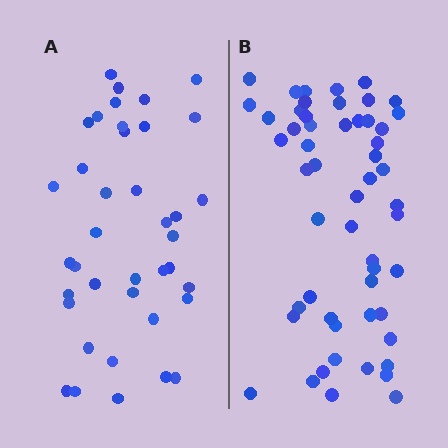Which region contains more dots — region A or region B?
Region B (the right region) has more dots.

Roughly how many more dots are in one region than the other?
Region B has approximately 15 more dots than region A.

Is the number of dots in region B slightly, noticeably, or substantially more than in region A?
Region B has noticeably more, but not dramatically so. The ratio is roughly 1.4 to 1.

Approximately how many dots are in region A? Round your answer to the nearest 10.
About 40 dots. (The exact count is 39, which rounds to 40.)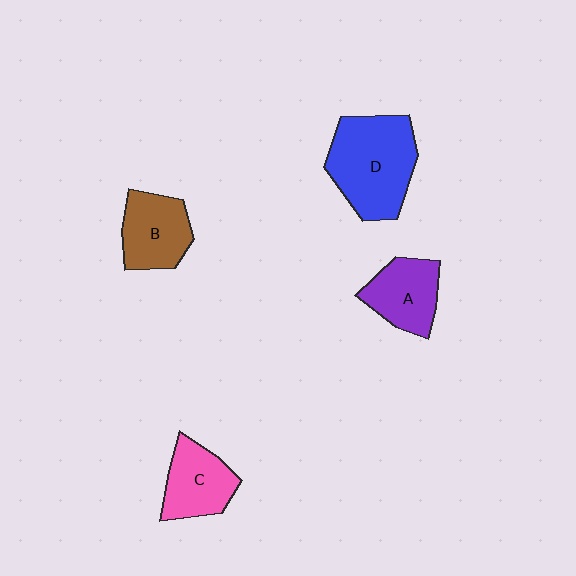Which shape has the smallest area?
Shape C (pink).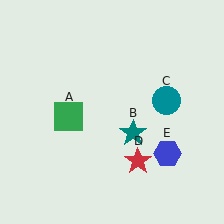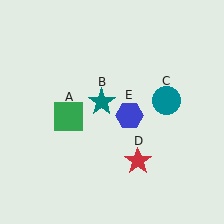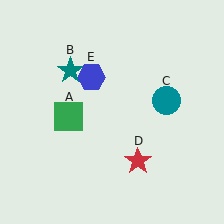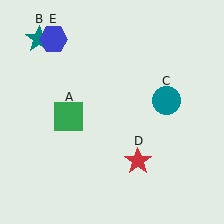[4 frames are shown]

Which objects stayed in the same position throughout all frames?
Green square (object A) and teal circle (object C) and red star (object D) remained stationary.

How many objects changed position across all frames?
2 objects changed position: teal star (object B), blue hexagon (object E).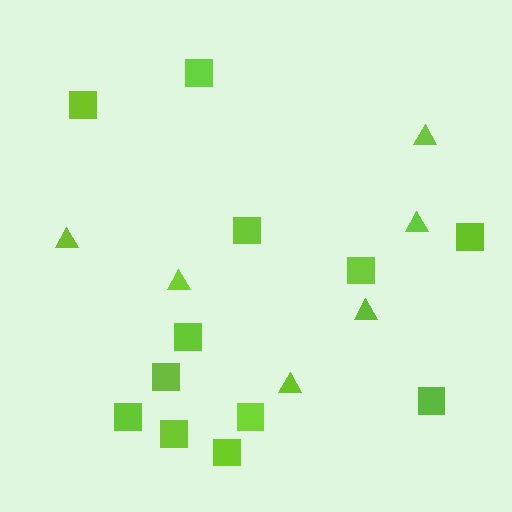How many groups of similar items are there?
There are 2 groups: one group of triangles (6) and one group of squares (12).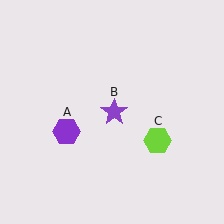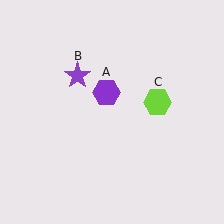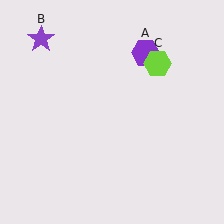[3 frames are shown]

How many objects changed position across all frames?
3 objects changed position: purple hexagon (object A), purple star (object B), lime hexagon (object C).